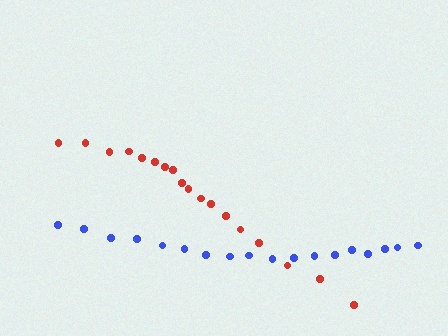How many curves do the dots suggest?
There are 2 distinct paths.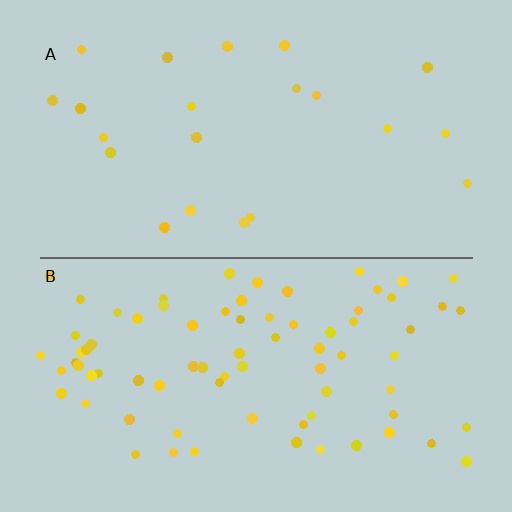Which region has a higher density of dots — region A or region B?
B (the bottom).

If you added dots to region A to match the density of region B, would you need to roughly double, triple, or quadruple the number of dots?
Approximately triple.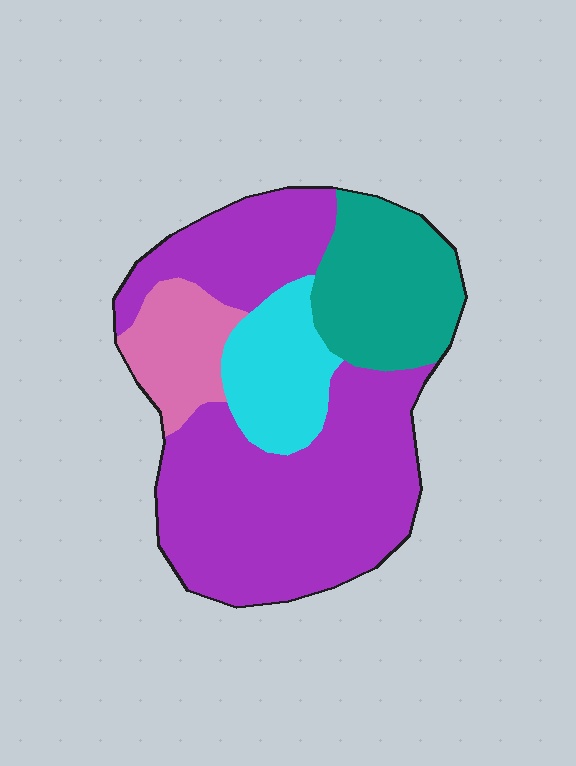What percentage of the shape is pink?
Pink covers roughly 10% of the shape.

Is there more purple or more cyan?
Purple.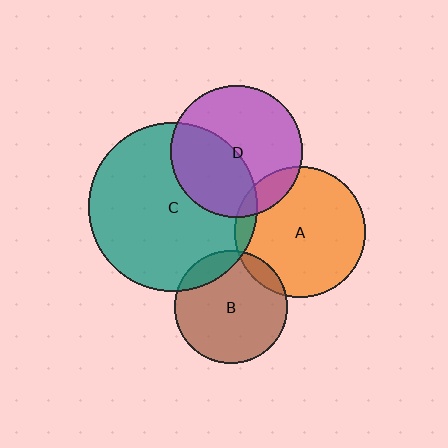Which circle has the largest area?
Circle C (teal).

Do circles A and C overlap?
Yes.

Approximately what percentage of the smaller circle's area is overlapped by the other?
Approximately 10%.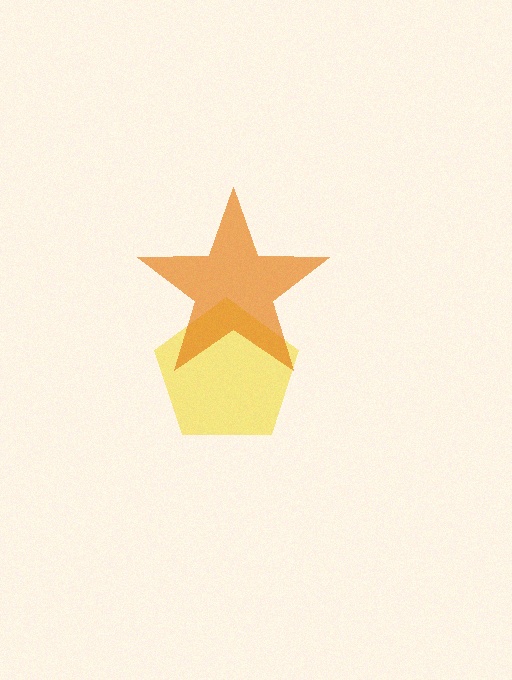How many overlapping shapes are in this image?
There are 2 overlapping shapes in the image.